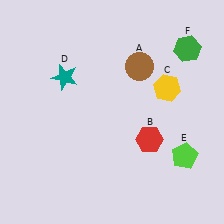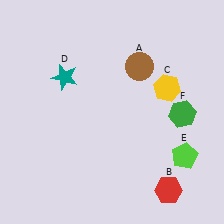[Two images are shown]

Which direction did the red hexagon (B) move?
The red hexagon (B) moved down.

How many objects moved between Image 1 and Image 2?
2 objects moved between the two images.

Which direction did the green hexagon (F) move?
The green hexagon (F) moved down.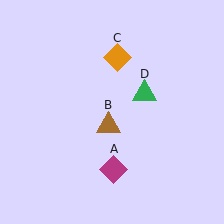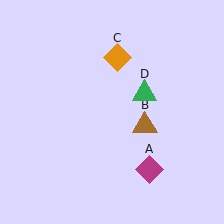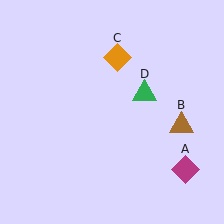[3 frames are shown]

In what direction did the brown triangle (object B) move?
The brown triangle (object B) moved right.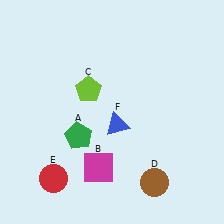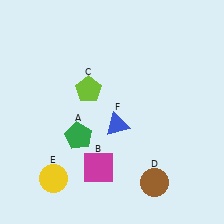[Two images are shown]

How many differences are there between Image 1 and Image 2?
There is 1 difference between the two images.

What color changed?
The circle (E) changed from red in Image 1 to yellow in Image 2.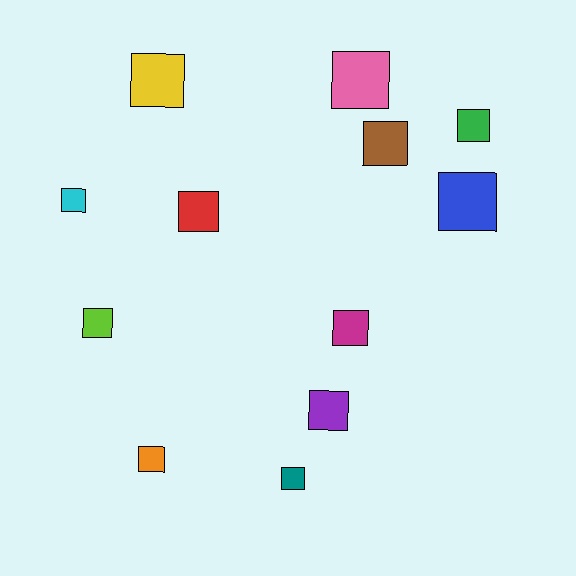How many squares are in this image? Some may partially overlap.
There are 12 squares.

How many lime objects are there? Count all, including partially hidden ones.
There is 1 lime object.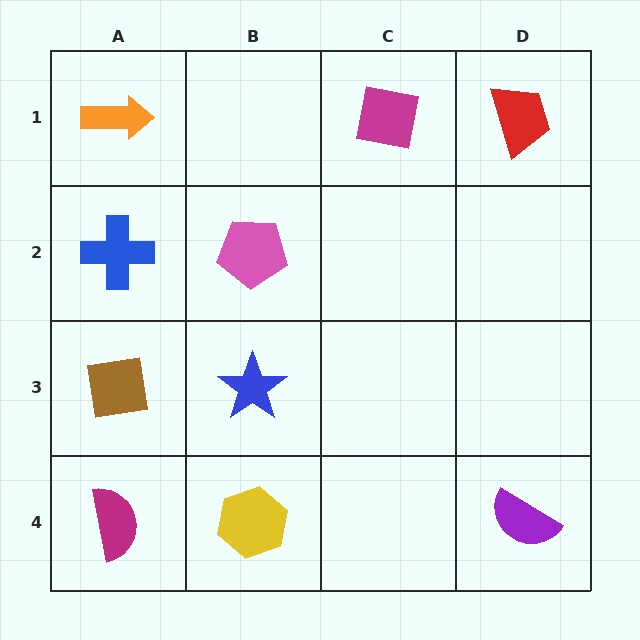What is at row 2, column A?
A blue cross.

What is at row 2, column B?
A pink pentagon.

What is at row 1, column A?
An orange arrow.